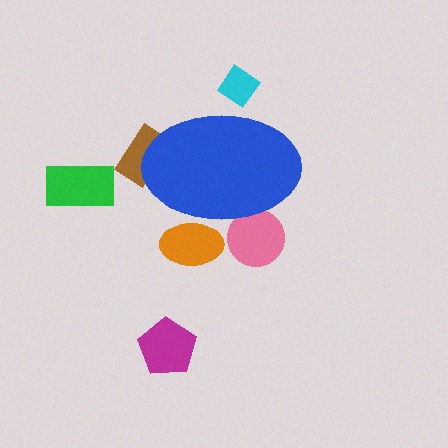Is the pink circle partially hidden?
Yes, the pink circle is partially hidden behind the blue ellipse.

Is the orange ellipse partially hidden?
Yes, the orange ellipse is partially hidden behind the blue ellipse.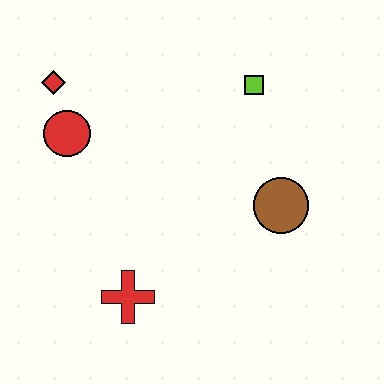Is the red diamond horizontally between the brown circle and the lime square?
No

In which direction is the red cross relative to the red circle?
The red cross is below the red circle.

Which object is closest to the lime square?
The brown circle is closest to the lime square.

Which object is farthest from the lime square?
The red cross is farthest from the lime square.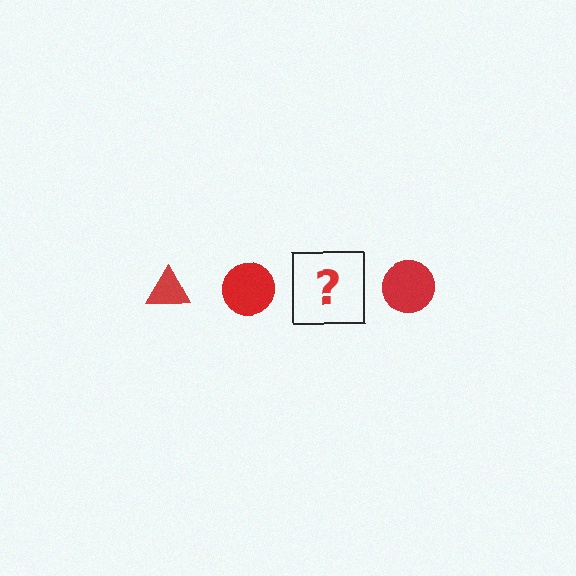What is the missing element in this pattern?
The missing element is a red triangle.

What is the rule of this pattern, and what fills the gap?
The rule is that the pattern cycles through triangle, circle shapes in red. The gap should be filled with a red triangle.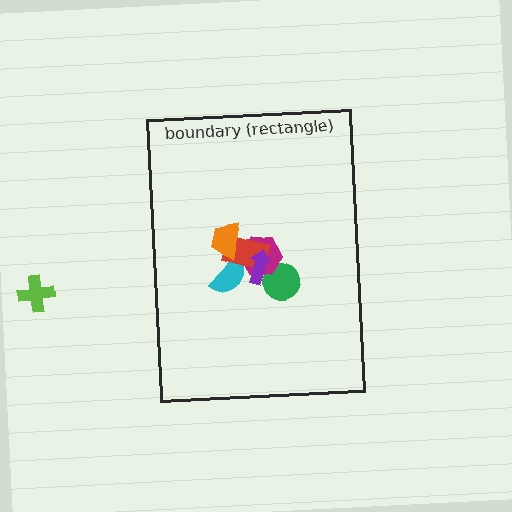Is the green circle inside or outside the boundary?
Inside.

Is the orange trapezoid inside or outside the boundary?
Inside.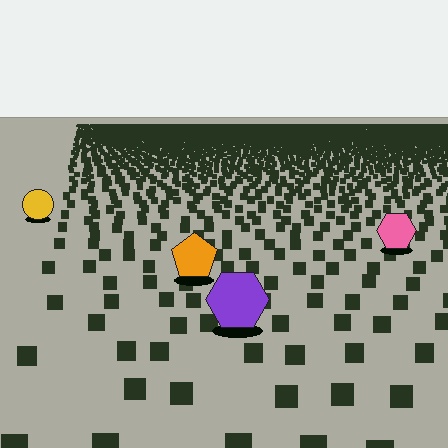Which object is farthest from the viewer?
The yellow circle is farthest from the viewer. It appears smaller and the ground texture around it is denser.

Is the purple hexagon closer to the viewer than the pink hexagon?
Yes. The purple hexagon is closer — you can tell from the texture gradient: the ground texture is coarser near it.